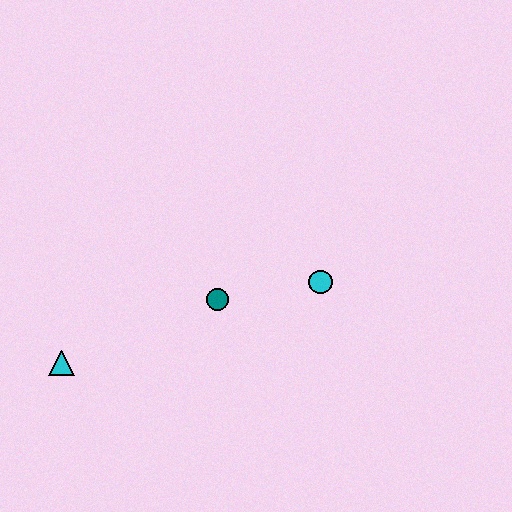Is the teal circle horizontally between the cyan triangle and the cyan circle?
Yes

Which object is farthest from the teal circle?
The cyan triangle is farthest from the teal circle.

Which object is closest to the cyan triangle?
The teal circle is closest to the cyan triangle.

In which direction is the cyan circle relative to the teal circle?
The cyan circle is to the right of the teal circle.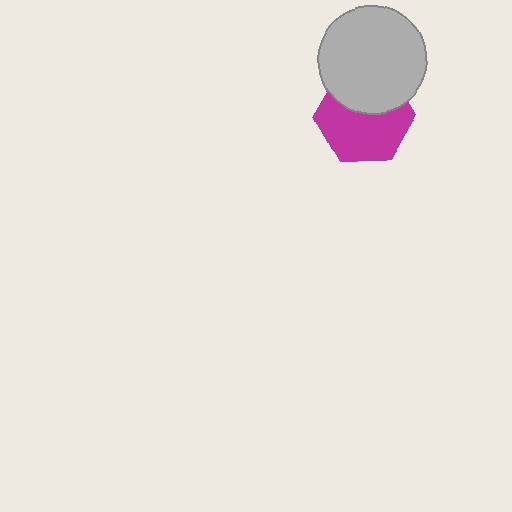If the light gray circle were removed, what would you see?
You would see the complete magenta hexagon.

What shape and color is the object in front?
The object in front is a light gray circle.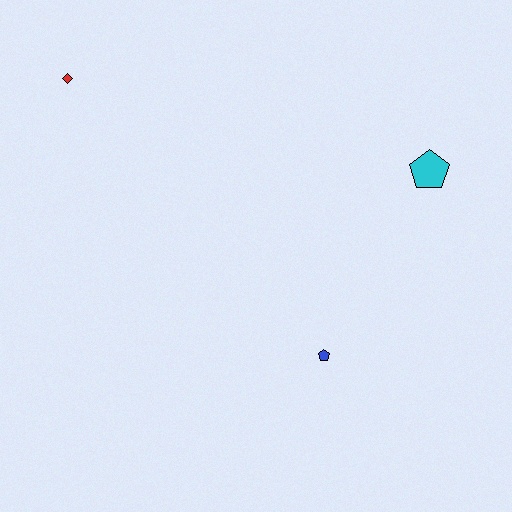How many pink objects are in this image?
There are no pink objects.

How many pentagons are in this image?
There are 2 pentagons.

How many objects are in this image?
There are 3 objects.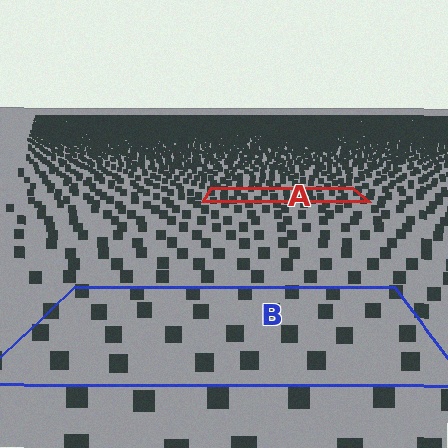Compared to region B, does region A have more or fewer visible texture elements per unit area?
Region A has more texture elements per unit area — they are packed more densely because it is farther away.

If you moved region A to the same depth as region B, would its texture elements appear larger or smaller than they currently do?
They would appear larger. At a closer depth, the same texture elements are projected at a bigger on-screen size.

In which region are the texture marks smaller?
The texture marks are smaller in region A, because it is farther away.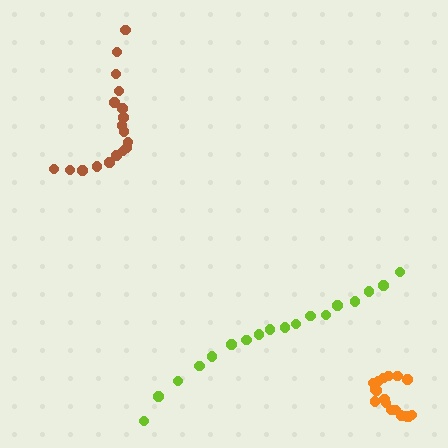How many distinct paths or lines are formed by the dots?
There are 3 distinct paths.